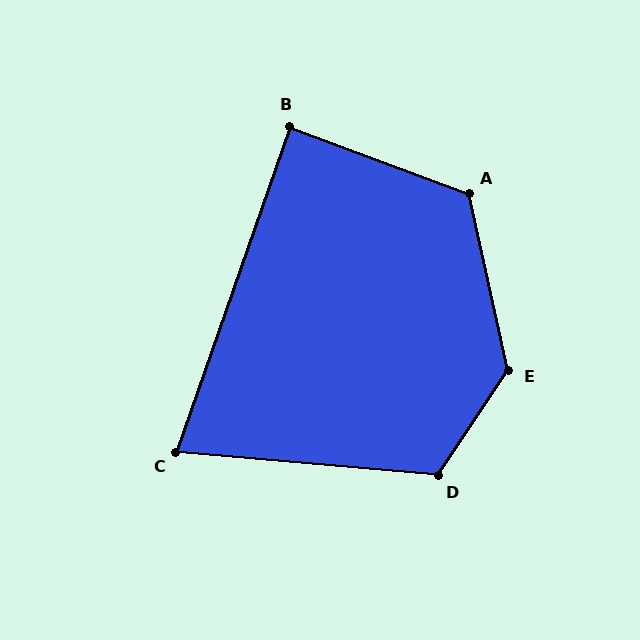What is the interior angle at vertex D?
Approximately 119 degrees (obtuse).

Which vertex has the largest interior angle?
E, at approximately 133 degrees.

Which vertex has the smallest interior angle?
C, at approximately 76 degrees.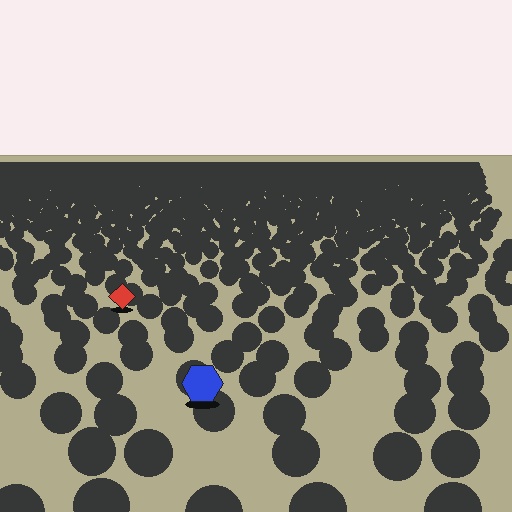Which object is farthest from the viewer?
The red diamond is farthest from the viewer. It appears smaller and the ground texture around it is denser.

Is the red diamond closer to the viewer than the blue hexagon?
No. The blue hexagon is closer — you can tell from the texture gradient: the ground texture is coarser near it.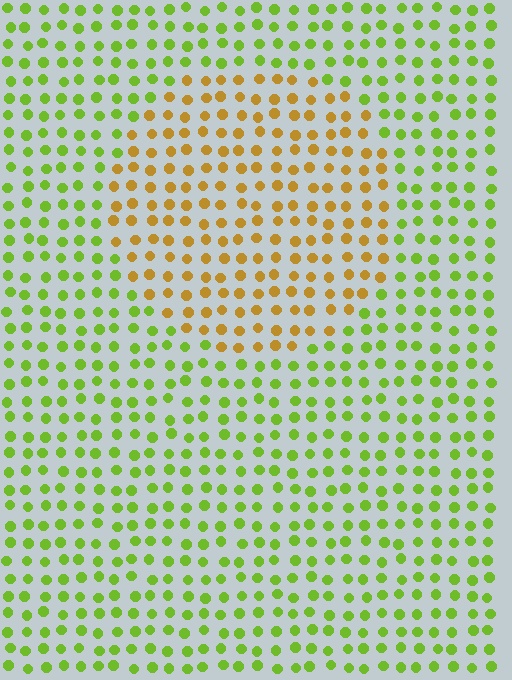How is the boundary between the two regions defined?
The boundary is defined purely by a slight shift in hue (about 51 degrees). Spacing, size, and orientation are identical on both sides.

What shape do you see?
I see a circle.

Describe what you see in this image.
The image is filled with small lime elements in a uniform arrangement. A circle-shaped region is visible where the elements are tinted to a slightly different hue, forming a subtle color boundary.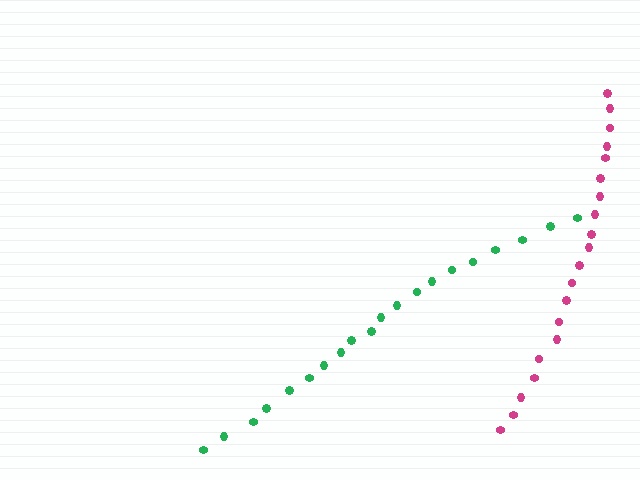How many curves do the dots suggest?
There are 2 distinct paths.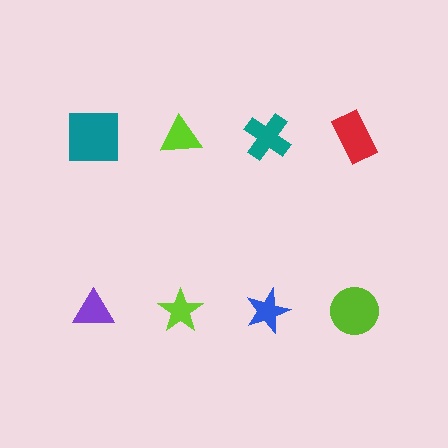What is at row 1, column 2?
A lime triangle.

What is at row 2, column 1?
A purple triangle.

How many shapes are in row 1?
4 shapes.